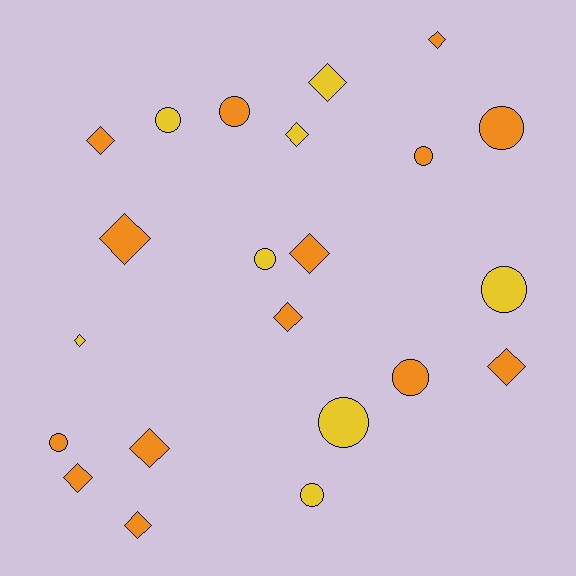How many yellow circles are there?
There are 5 yellow circles.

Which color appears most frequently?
Orange, with 14 objects.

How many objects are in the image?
There are 22 objects.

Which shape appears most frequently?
Diamond, with 12 objects.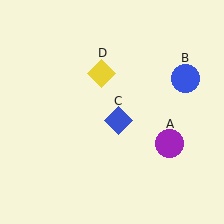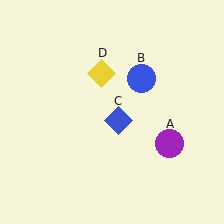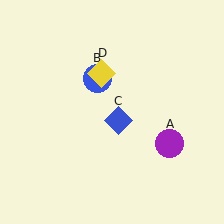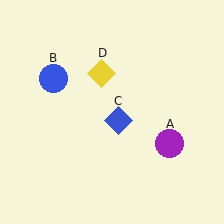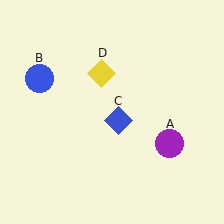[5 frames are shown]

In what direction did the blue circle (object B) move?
The blue circle (object B) moved left.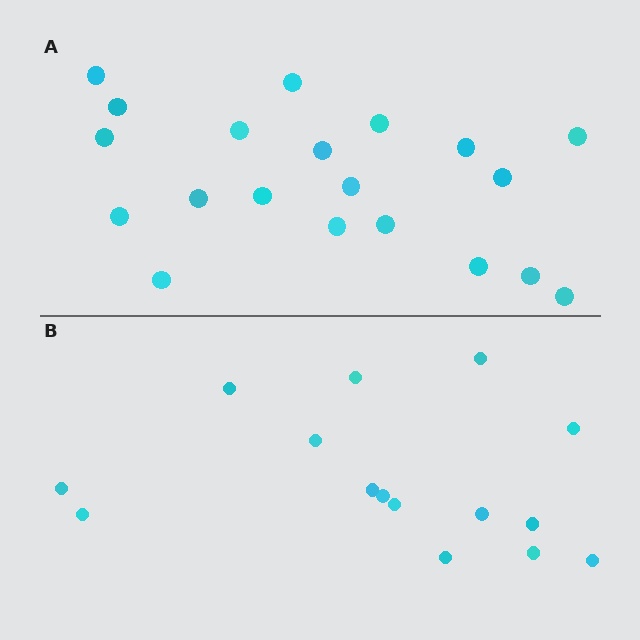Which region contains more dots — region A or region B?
Region A (the top region) has more dots.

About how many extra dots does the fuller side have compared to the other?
Region A has about 5 more dots than region B.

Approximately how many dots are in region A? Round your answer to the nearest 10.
About 20 dots.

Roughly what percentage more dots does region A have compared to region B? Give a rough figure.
About 35% more.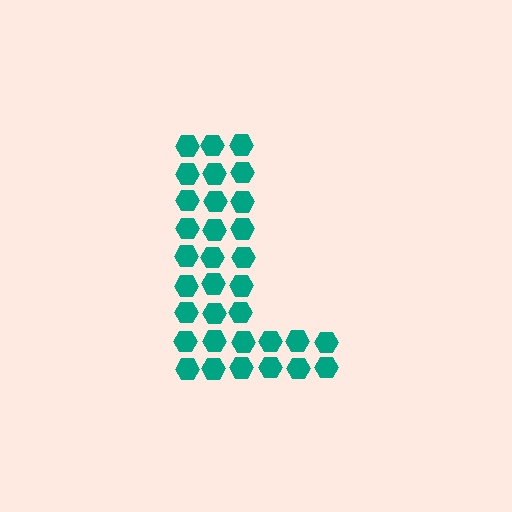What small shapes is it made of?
It is made of small hexagons.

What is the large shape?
The large shape is the letter L.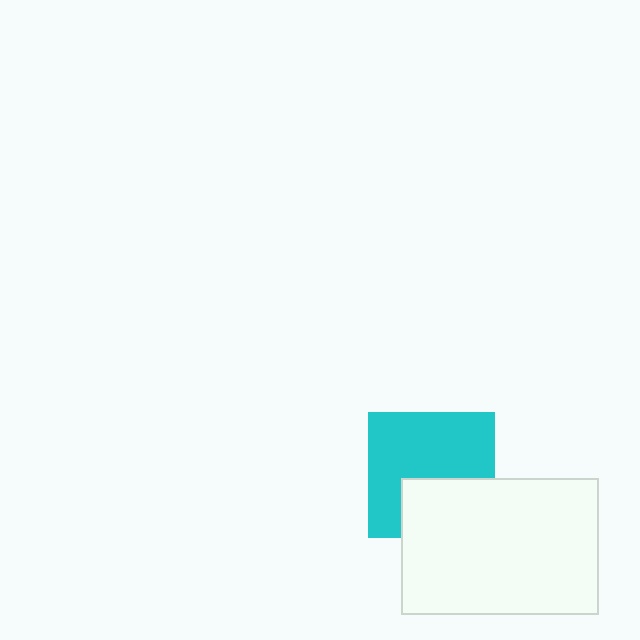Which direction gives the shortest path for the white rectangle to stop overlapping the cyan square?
Moving down gives the shortest separation.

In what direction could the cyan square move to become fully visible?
The cyan square could move up. That would shift it out from behind the white rectangle entirely.